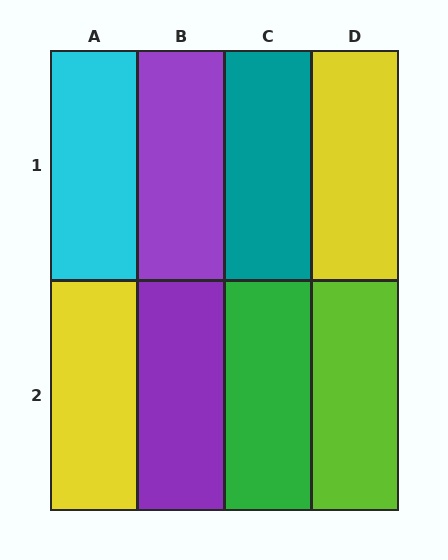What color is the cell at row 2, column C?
Green.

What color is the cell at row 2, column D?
Lime.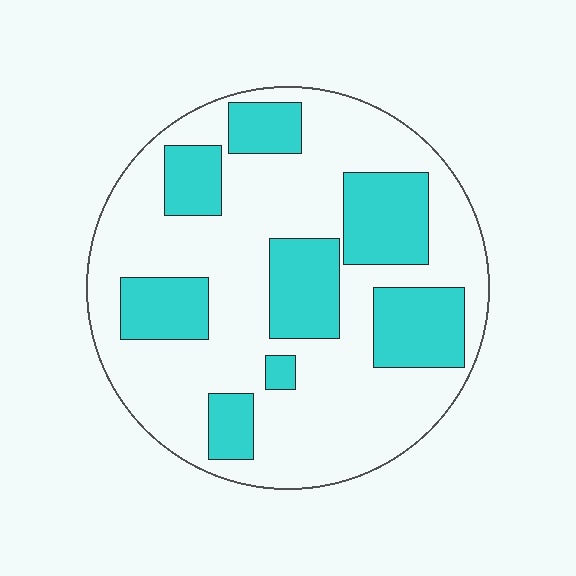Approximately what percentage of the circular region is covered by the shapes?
Approximately 30%.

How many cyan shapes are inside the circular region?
8.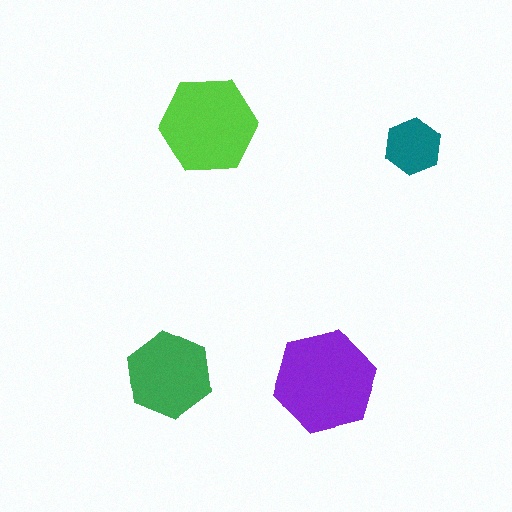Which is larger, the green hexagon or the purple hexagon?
The purple one.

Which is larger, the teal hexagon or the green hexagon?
The green one.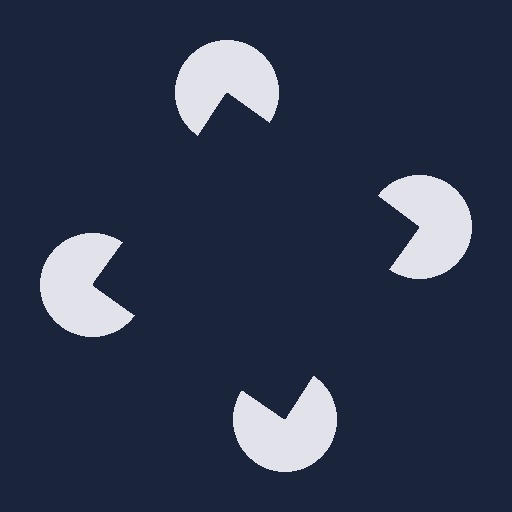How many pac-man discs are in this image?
There are 4 — one at each vertex of the illusory square.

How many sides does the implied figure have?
4 sides.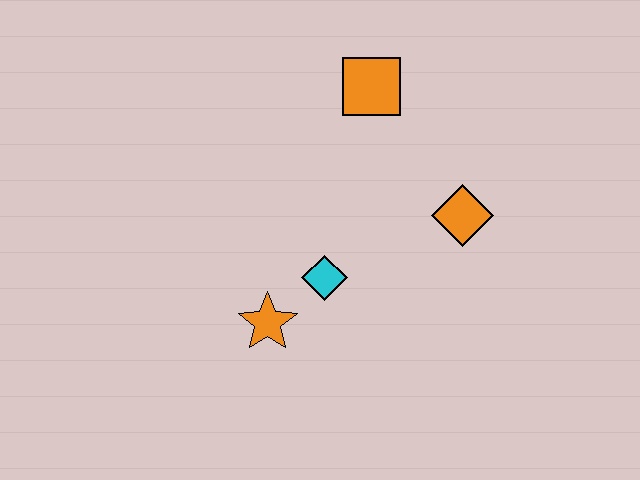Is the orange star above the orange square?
No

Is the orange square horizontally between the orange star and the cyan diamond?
No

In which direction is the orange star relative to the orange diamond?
The orange star is to the left of the orange diamond.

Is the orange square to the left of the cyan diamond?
No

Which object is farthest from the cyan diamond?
The orange square is farthest from the cyan diamond.